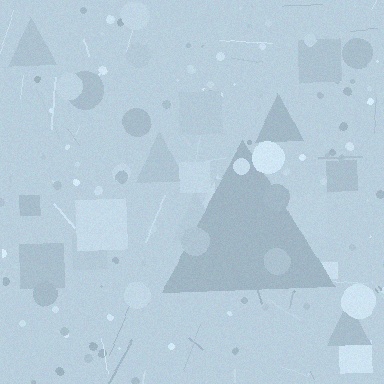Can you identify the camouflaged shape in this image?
The camouflaged shape is a triangle.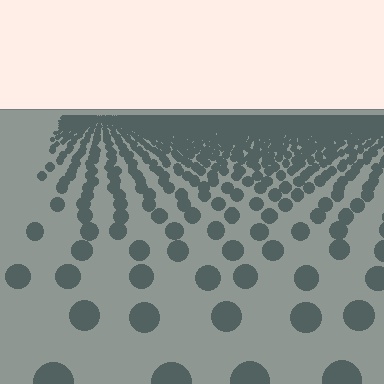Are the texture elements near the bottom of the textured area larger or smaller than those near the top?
Larger. Near the bottom, elements are closer to the viewer and appear at a bigger on-screen size.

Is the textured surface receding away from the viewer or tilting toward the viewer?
The surface is receding away from the viewer. Texture elements get smaller and denser toward the top.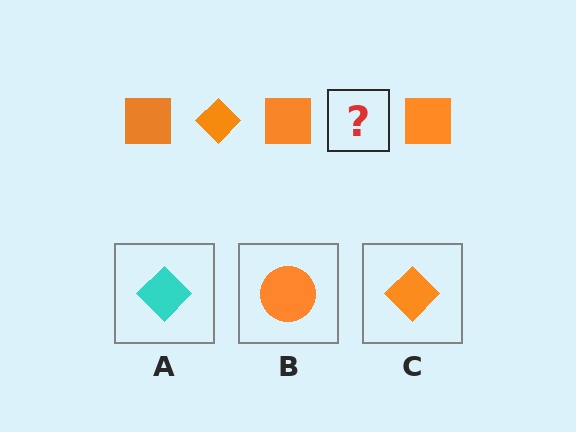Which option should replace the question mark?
Option C.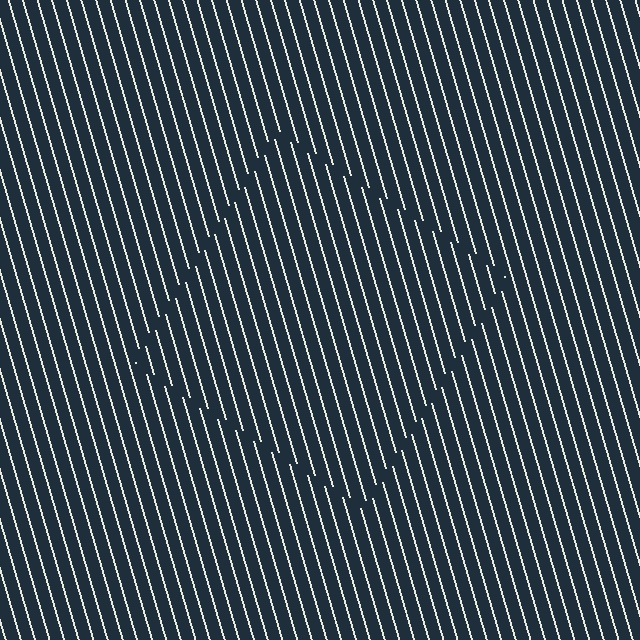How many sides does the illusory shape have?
4 sides — the line-ends trace a square.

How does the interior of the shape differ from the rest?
The interior of the shape contains the same grating, shifted by half a period — the contour is defined by the phase discontinuity where line-ends from the inner and outer gratings abut.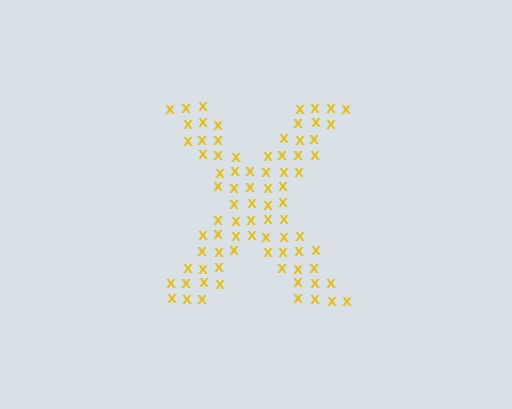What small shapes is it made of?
It is made of small letter X's.